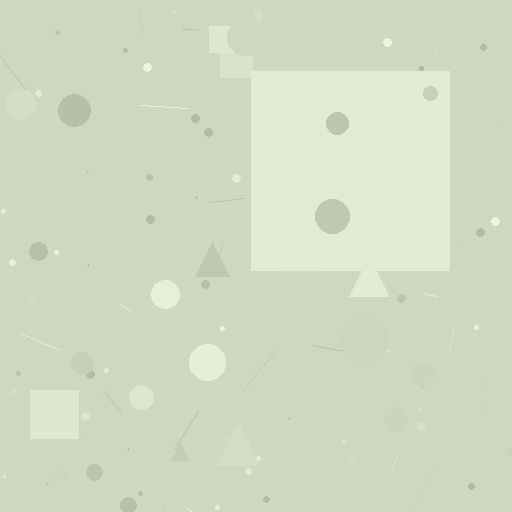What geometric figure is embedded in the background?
A square is embedded in the background.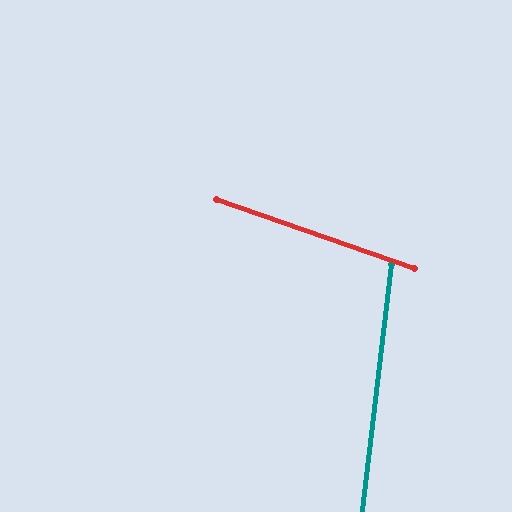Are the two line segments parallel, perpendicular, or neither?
Neither parallel nor perpendicular — they differ by about 78°.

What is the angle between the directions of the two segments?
Approximately 78 degrees.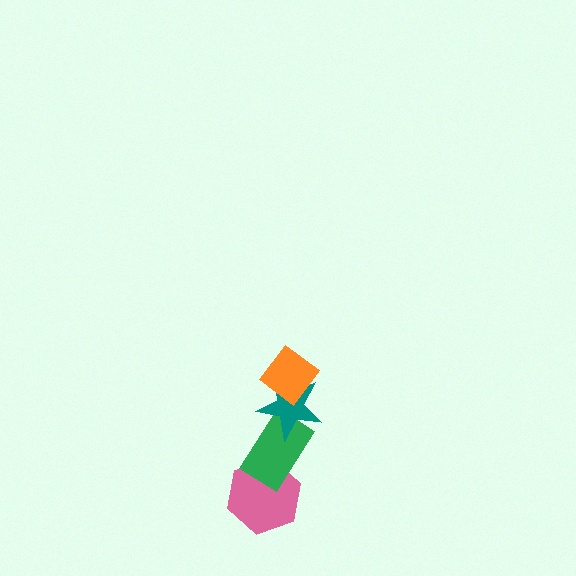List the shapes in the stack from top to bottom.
From top to bottom: the orange diamond, the teal star, the green rectangle, the pink hexagon.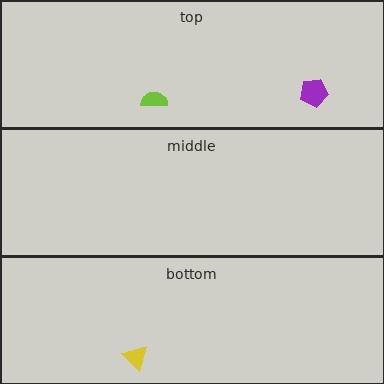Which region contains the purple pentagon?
The top region.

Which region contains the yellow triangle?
The bottom region.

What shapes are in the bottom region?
The yellow triangle.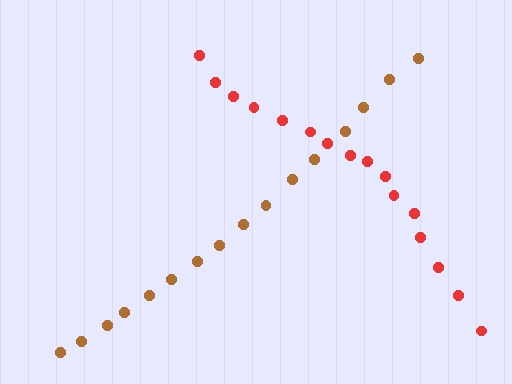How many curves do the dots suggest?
There are 2 distinct paths.